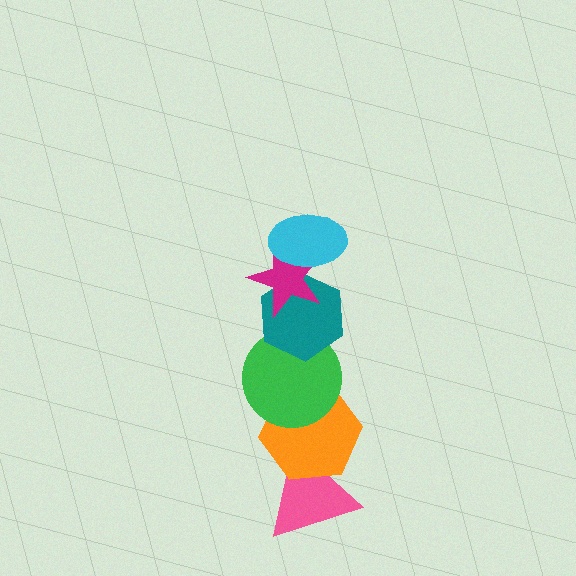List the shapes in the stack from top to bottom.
From top to bottom: the cyan ellipse, the magenta star, the teal hexagon, the green circle, the orange hexagon, the pink triangle.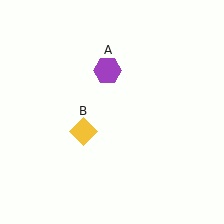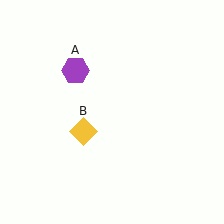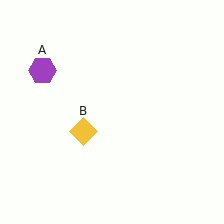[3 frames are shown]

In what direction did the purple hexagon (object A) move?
The purple hexagon (object A) moved left.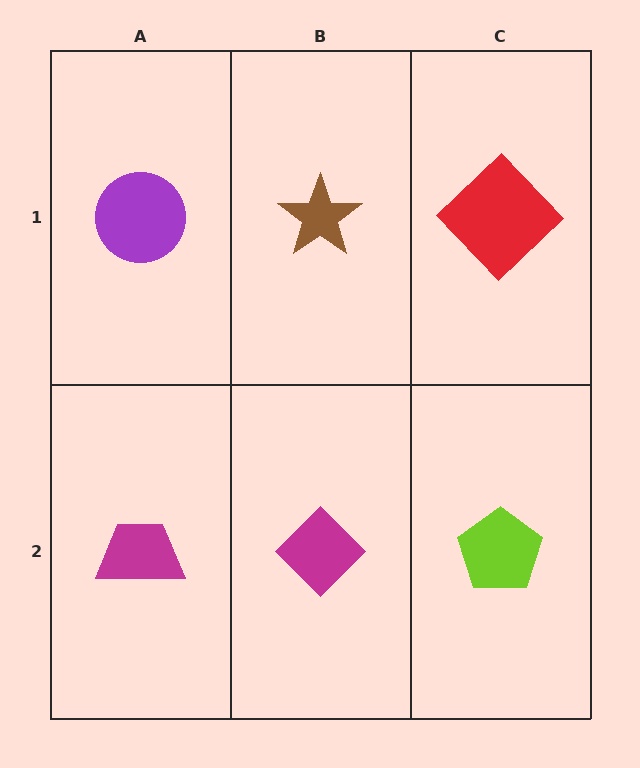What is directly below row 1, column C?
A lime pentagon.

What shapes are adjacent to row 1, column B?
A magenta diamond (row 2, column B), a purple circle (row 1, column A), a red diamond (row 1, column C).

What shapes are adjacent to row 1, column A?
A magenta trapezoid (row 2, column A), a brown star (row 1, column B).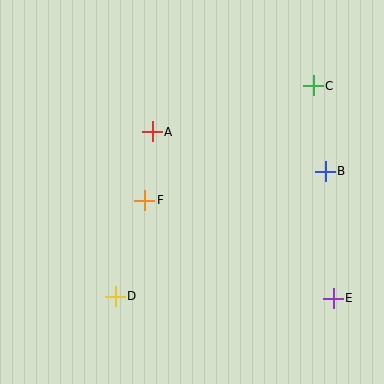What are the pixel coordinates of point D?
Point D is at (115, 296).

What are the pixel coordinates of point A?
Point A is at (152, 132).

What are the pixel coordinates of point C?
Point C is at (313, 86).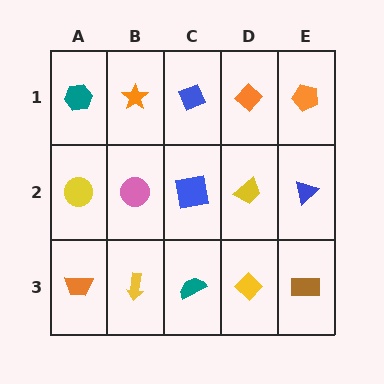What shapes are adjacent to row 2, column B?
An orange star (row 1, column B), a yellow arrow (row 3, column B), a yellow circle (row 2, column A), a blue square (row 2, column C).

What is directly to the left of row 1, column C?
An orange star.